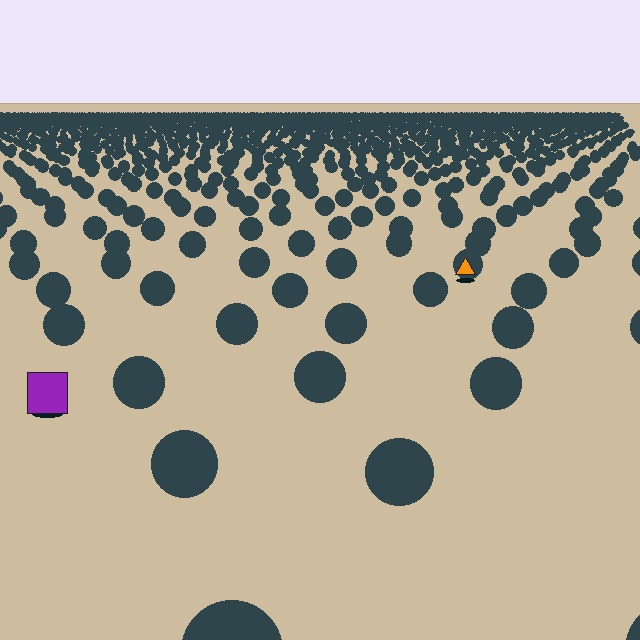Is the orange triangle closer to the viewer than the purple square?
No. The purple square is closer — you can tell from the texture gradient: the ground texture is coarser near it.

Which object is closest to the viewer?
The purple square is closest. The texture marks near it are larger and more spread out.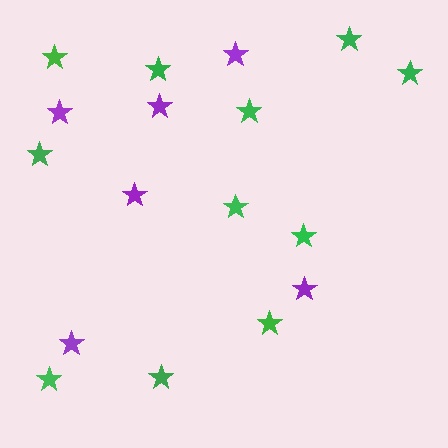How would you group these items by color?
There are 2 groups: one group of purple stars (6) and one group of green stars (11).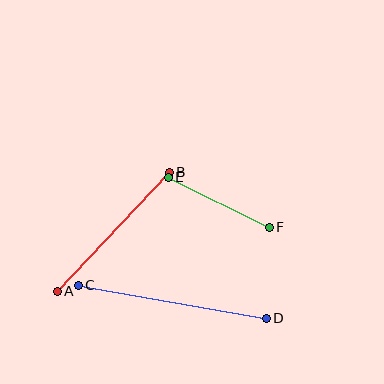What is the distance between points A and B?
The distance is approximately 163 pixels.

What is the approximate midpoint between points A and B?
The midpoint is at approximately (113, 232) pixels.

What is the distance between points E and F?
The distance is approximately 113 pixels.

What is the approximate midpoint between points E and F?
The midpoint is at approximately (219, 202) pixels.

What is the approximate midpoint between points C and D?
The midpoint is at approximately (172, 302) pixels.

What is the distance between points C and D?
The distance is approximately 191 pixels.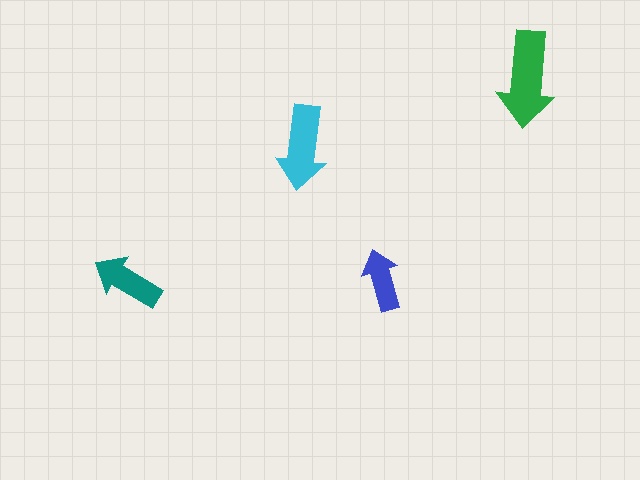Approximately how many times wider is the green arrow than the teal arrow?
About 1.5 times wider.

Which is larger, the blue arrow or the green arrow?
The green one.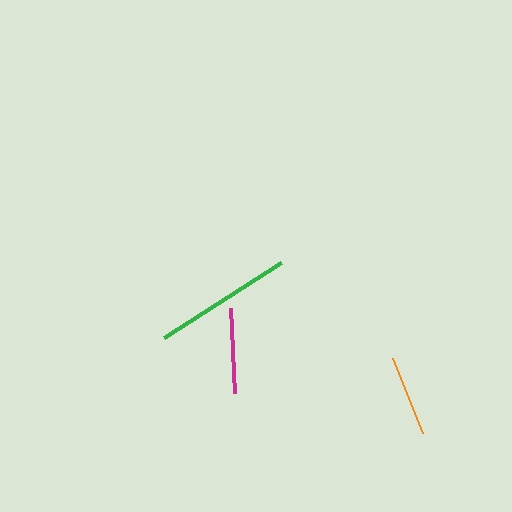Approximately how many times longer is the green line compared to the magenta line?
The green line is approximately 1.6 times the length of the magenta line.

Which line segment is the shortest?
The orange line is the shortest at approximately 82 pixels.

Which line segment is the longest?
The green line is the longest at approximately 138 pixels.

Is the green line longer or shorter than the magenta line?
The green line is longer than the magenta line.